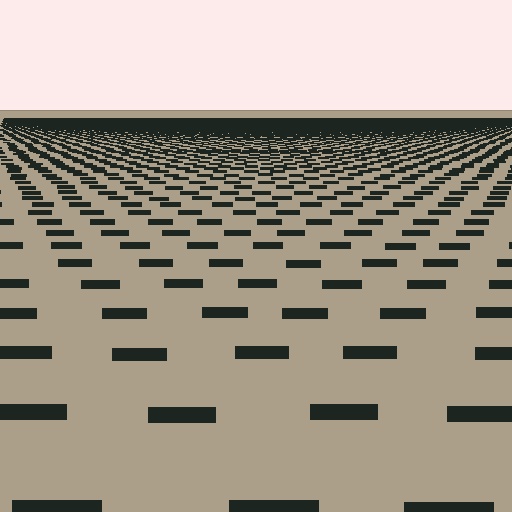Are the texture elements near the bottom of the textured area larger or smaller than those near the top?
Larger. Near the bottom, elements are closer to the viewer and appear at a bigger on-screen size.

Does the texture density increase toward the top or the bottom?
Density increases toward the top.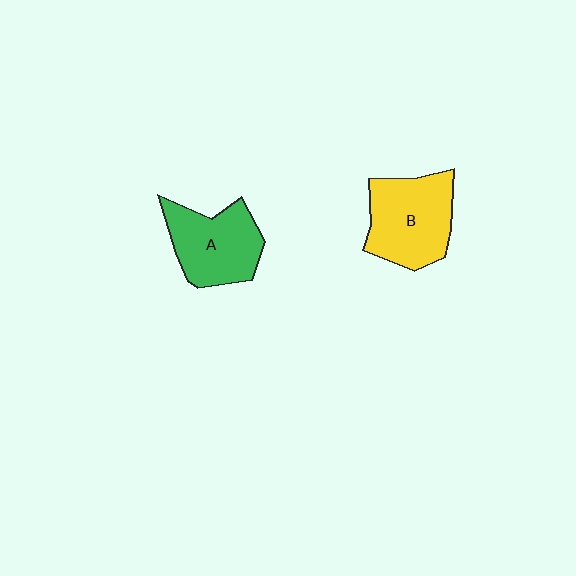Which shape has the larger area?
Shape B (yellow).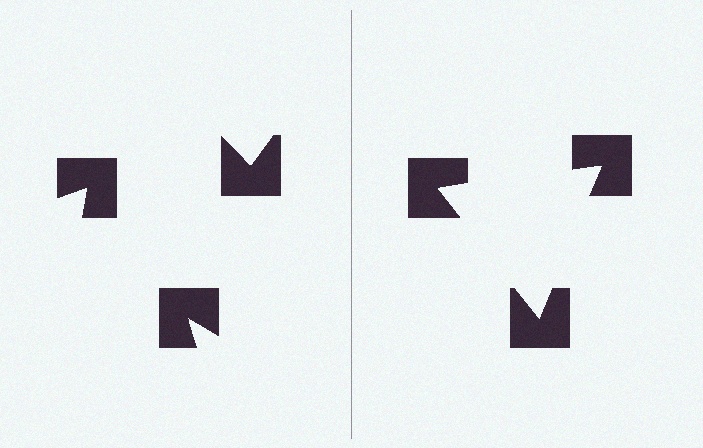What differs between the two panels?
The notched squares are positioned identically on both sides; only the wedge orientations differ. On the right they align to a triangle; on the left they are misaligned.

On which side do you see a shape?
An illusory triangle appears on the right side. On the left side the wedge cuts are rotated, so no coherent shape forms.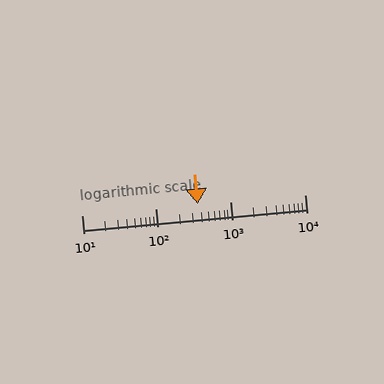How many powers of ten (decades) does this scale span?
The scale spans 3 decades, from 10 to 10000.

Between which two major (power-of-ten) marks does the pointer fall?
The pointer is between 100 and 1000.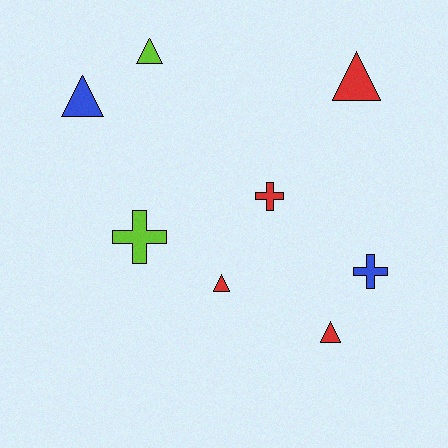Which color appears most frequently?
Red, with 4 objects.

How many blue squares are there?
There are no blue squares.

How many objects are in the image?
There are 8 objects.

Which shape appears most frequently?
Triangle, with 5 objects.